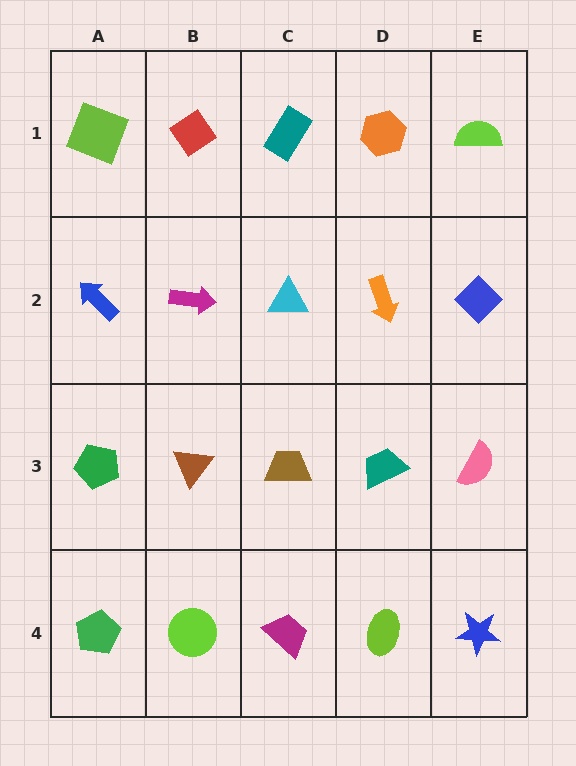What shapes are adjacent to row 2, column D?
An orange hexagon (row 1, column D), a teal trapezoid (row 3, column D), a cyan triangle (row 2, column C), a blue diamond (row 2, column E).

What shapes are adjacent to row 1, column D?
An orange arrow (row 2, column D), a teal rectangle (row 1, column C), a lime semicircle (row 1, column E).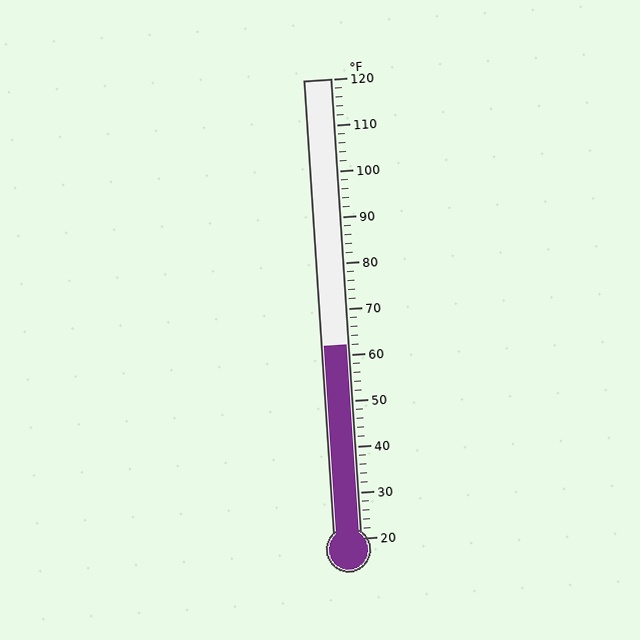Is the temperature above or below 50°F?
The temperature is above 50°F.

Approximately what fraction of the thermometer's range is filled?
The thermometer is filled to approximately 40% of its range.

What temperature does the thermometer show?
The thermometer shows approximately 62°F.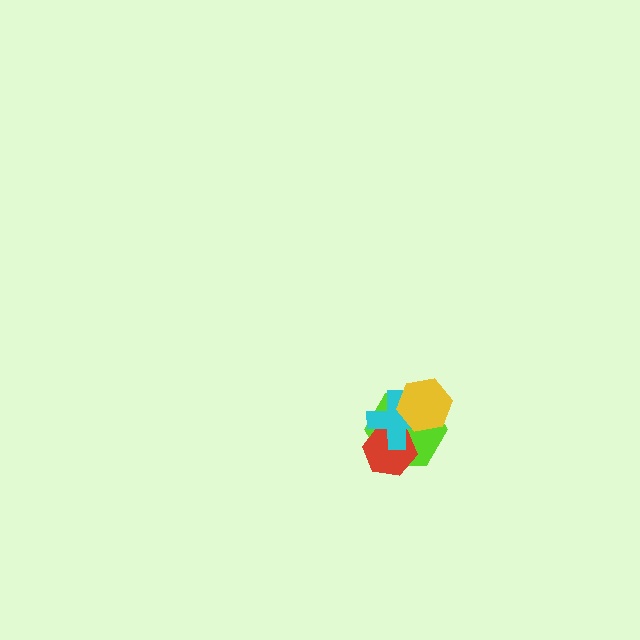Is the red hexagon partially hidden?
Yes, it is partially covered by another shape.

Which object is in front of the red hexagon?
The cyan cross is in front of the red hexagon.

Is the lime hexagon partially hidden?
Yes, it is partially covered by another shape.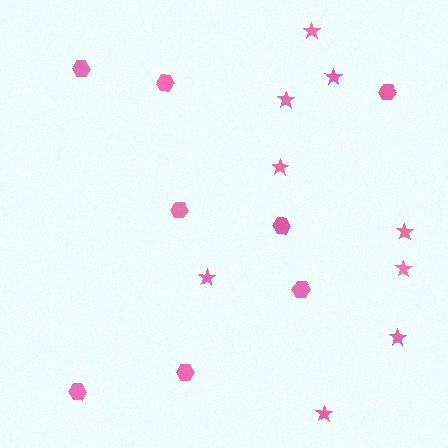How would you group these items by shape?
There are 2 groups: one group of stars (9) and one group of hexagons (8).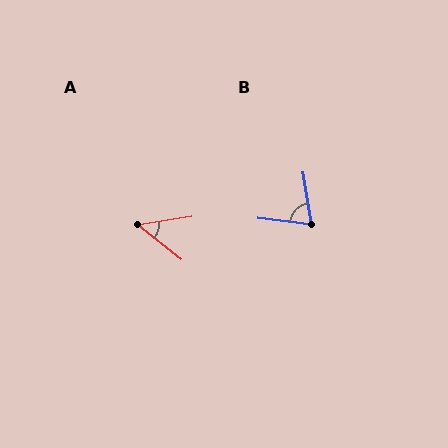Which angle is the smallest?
A, at approximately 47 degrees.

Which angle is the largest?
B, at approximately 73 degrees.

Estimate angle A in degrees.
Approximately 47 degrees.